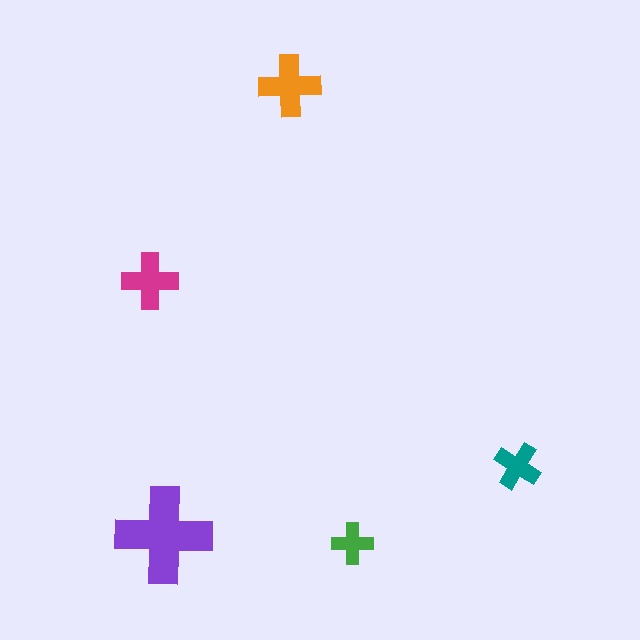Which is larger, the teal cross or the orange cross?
The orange one.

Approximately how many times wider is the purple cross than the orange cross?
About 1.5 times wider.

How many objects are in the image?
There are 5 objects in the image.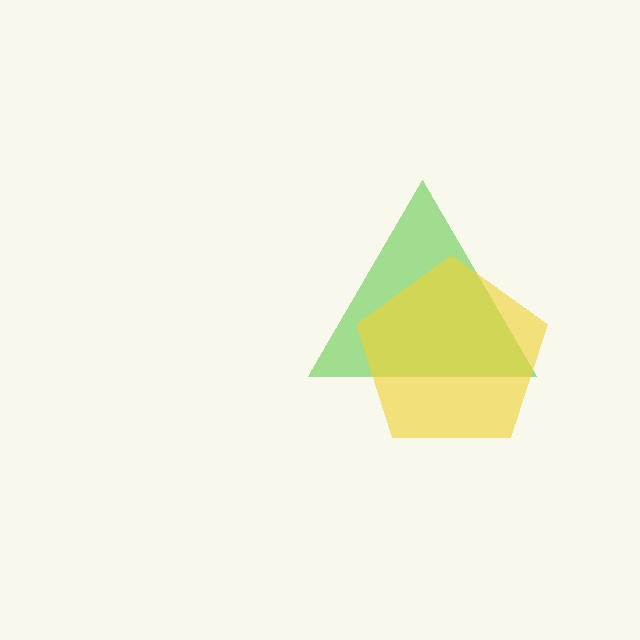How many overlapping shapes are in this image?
There are 2 overlapping shapes in the image.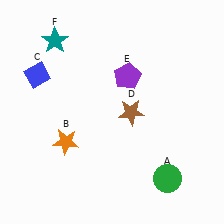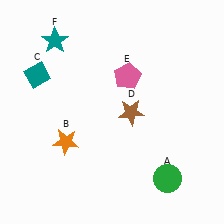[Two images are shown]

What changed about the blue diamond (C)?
In Image 1, C is blue. In Image 2, it changed to teal.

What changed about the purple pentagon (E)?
In Image 1, E is purple. In Image 2, it changed to pink.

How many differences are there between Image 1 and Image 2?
There are 2 differences between the two images.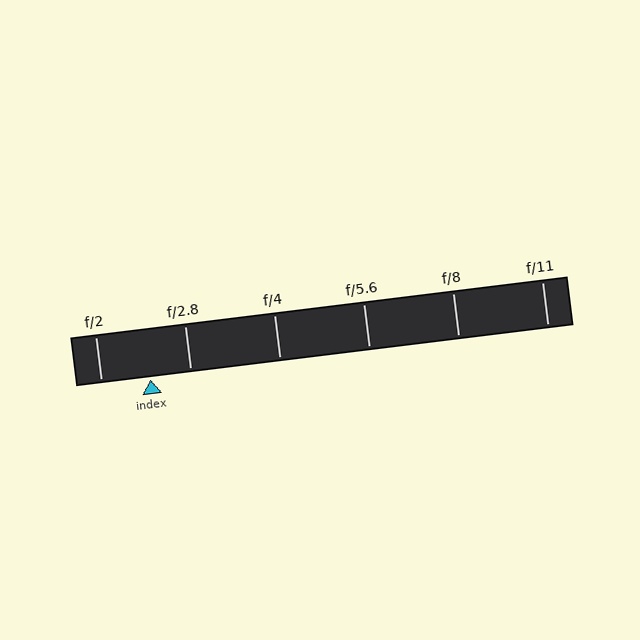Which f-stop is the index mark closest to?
The index mark is closest to f/2.8.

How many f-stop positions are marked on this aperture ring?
There are 6 f-stop positions marked.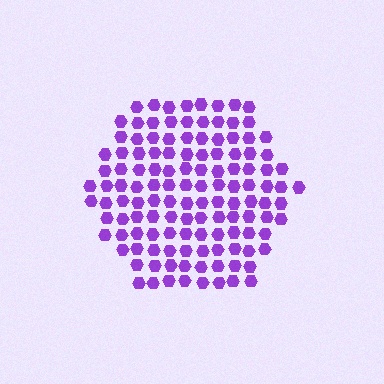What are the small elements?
The small elements are hexagons.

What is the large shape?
The large shape is a hexagon.